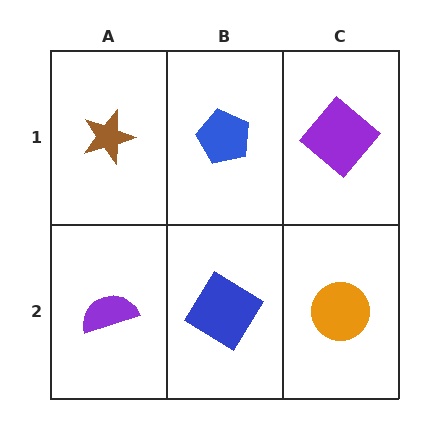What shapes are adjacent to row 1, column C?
An orange circle (row 2, column C), a blue pentagon (row 1, column B).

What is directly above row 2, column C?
A purple diamond.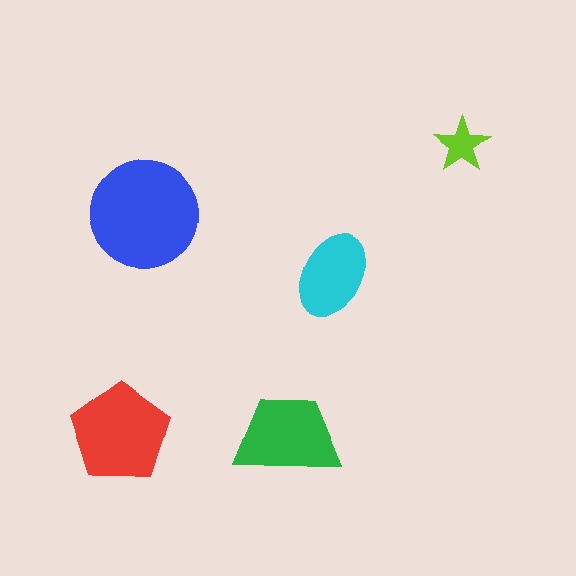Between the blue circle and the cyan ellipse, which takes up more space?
The blue circle.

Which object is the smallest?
The lime star.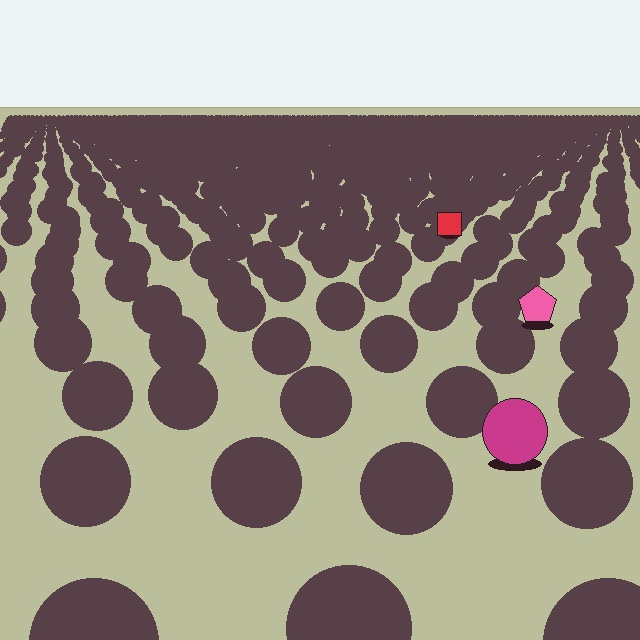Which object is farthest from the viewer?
The red square is farthest from the viewer. It appears smaller and the ground texture around it is denser.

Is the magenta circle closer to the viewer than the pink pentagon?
Yes. The magenta circle is closer — you can tell from the texture gradient: the ground texture is coarser near it.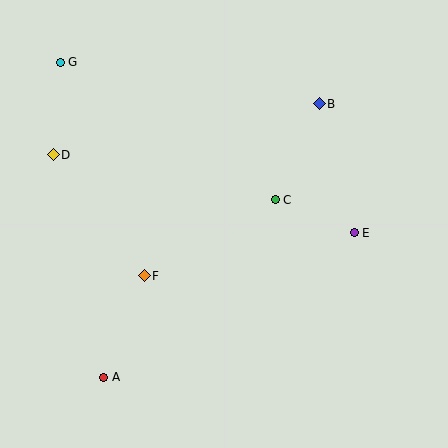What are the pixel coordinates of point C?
Point C is at (275, 200).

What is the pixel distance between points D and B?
The distance between D and B is 271 pixels.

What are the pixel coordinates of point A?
Point A is at (104, 377).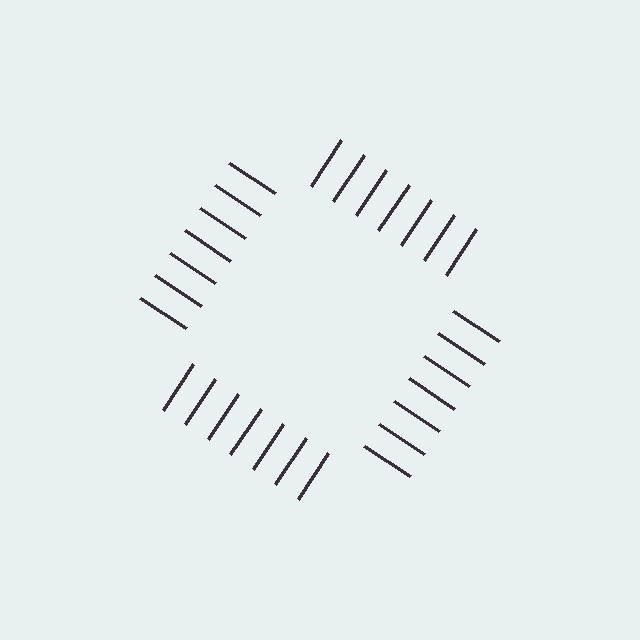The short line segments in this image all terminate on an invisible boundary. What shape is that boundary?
An illusory square — the line segments terminate on its edges but no continuous stroke is drawn.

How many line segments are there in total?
28 — 7 along each of the 4 edges.